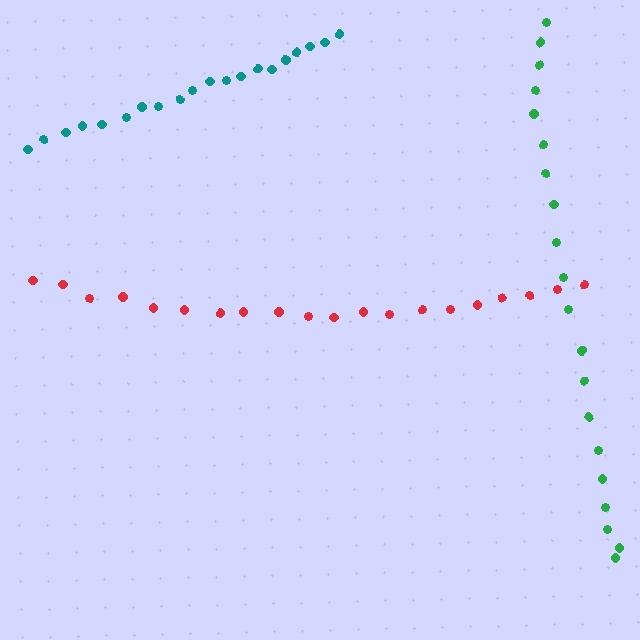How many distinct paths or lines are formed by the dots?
There are 3 distinct paths.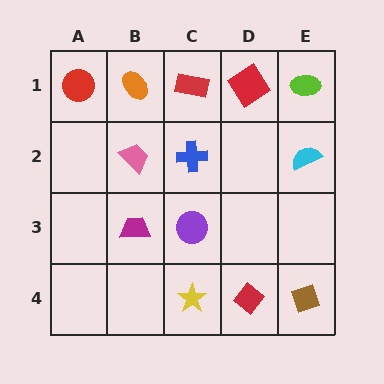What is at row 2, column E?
A cyan semicircle.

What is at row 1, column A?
A red circle.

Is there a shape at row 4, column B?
No, that cell is empty.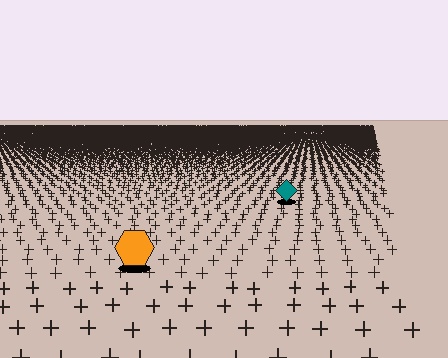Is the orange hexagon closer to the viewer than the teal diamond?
Yes. The orange hexagon is closer — you can tell from the texture gradient: the ground texture is coarser near it.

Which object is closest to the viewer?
The orange hexagon is closest. The texture marks near it are larger and more spread out.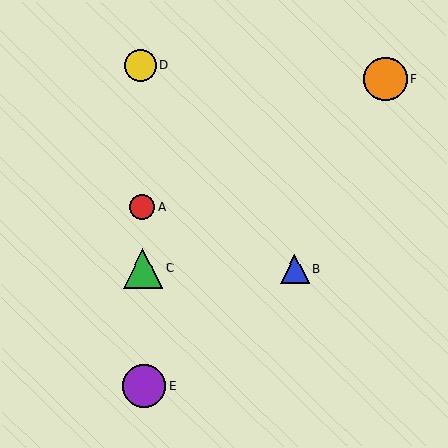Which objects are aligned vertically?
Objects A, C, D, E are aligned vertically.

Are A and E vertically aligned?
Yes, both are at x≈142.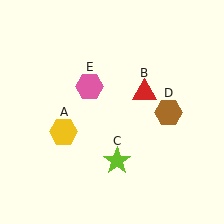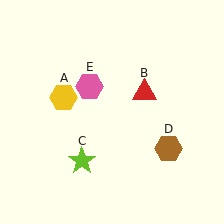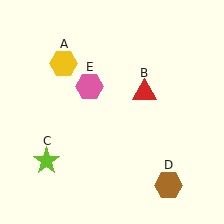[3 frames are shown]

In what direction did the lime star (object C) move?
The lime star (object C) moved left.